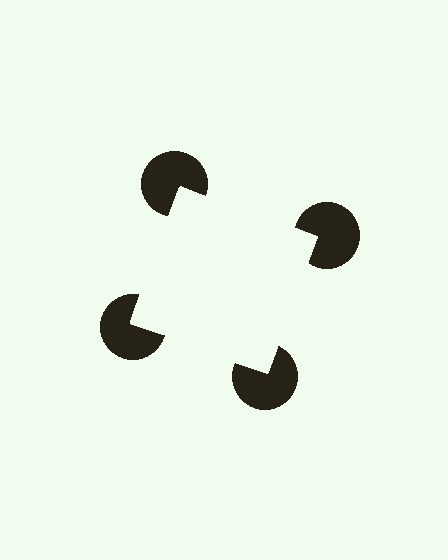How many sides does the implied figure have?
4 sides.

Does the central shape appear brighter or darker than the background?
It typically appears slightly brighter than the background, even though no actual brightness change is drawn.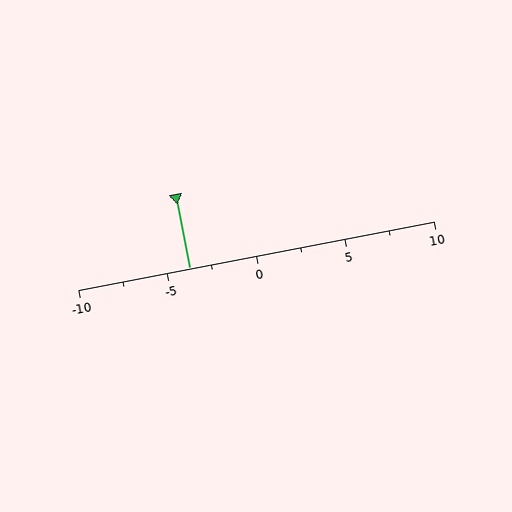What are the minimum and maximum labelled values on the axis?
The axis runs from -10 to 10.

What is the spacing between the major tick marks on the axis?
The major ticks are spaced 5 apart.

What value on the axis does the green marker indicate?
The marker indicates approximately -3.8.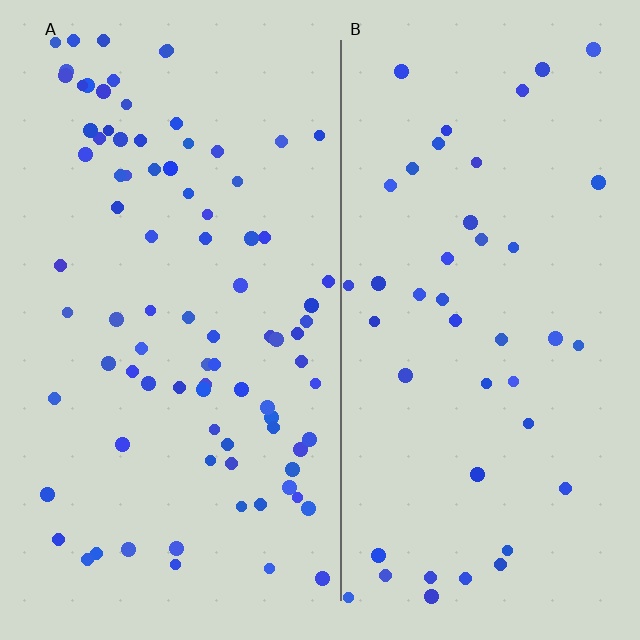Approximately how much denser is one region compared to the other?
Approximately 2.0× — region A over region B.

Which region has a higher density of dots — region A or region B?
A (the left).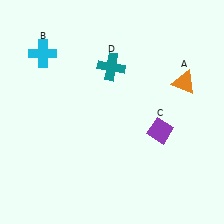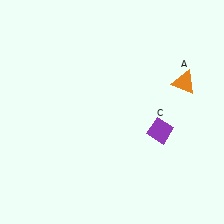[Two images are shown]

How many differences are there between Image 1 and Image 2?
There are 2 differences between the two images.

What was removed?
The teal cross (D), the cyan cross (B) were removed in Image 2.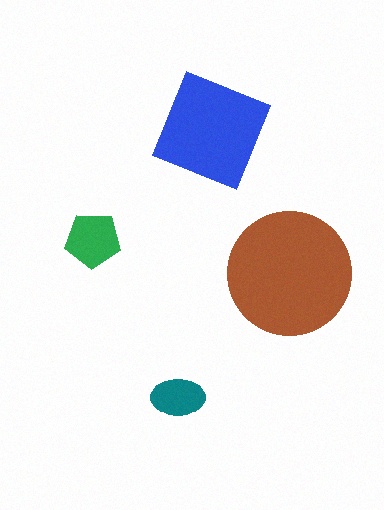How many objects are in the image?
There are 4 objects in the image.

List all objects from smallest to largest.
The teal ellipse, the green pentagon, the blue diamond, the brown circle.